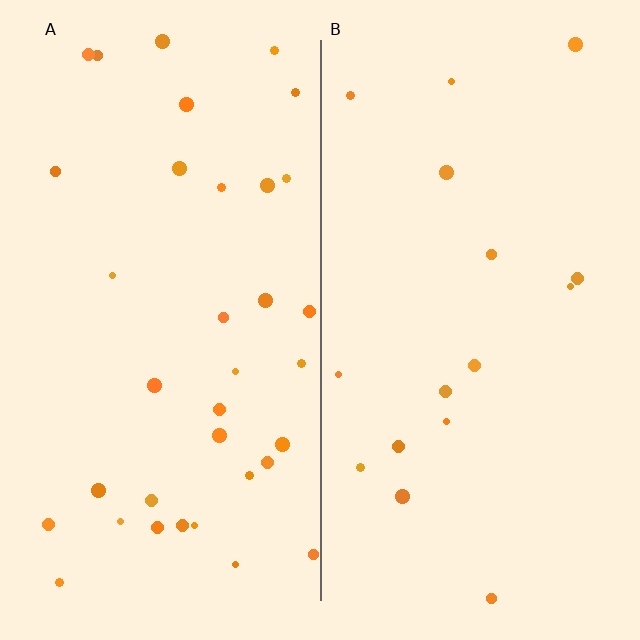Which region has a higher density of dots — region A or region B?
A (the left).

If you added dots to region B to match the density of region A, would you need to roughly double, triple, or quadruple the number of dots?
Approximately double.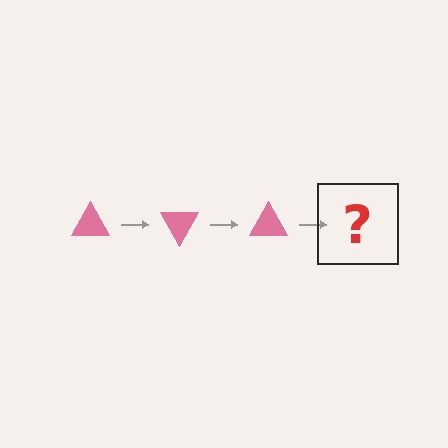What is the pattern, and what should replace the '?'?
The pattern is that the triangle rotates 60 degrees each step. The '?' should be a pink triangle rotated 180 degrees.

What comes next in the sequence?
The next element should be a pink triangle rotated 180 degrees.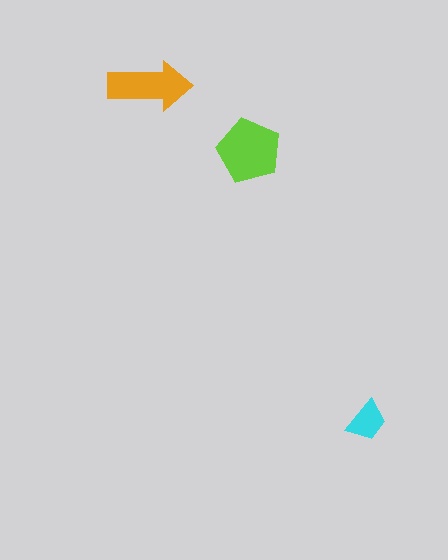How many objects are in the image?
There are 3 objects in the image.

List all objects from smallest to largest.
The cyan trapezoid, the orange arrow, the lime pentagon.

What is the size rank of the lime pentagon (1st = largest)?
1st.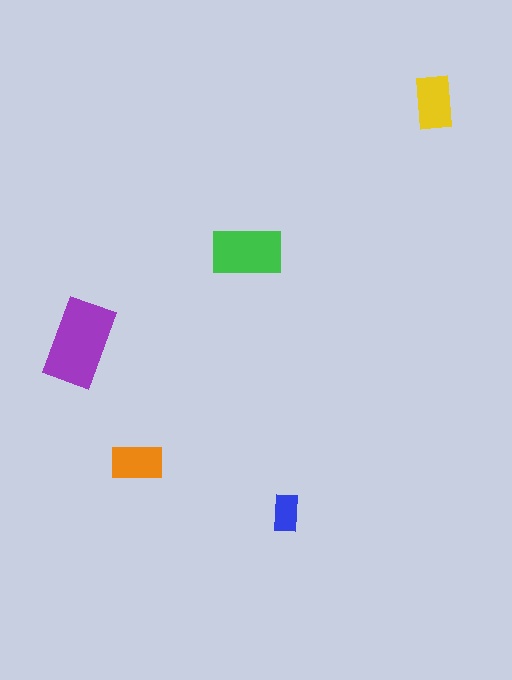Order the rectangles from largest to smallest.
the purple one, the green one, the yellow one, the orange one, the blue one.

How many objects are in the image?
There are 5 objects in the image.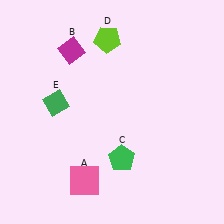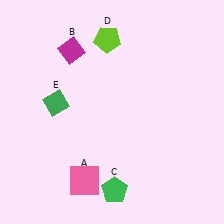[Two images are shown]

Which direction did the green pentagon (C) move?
The green pentagon (C) moved down.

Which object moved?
The green pentagon (C) moved down.